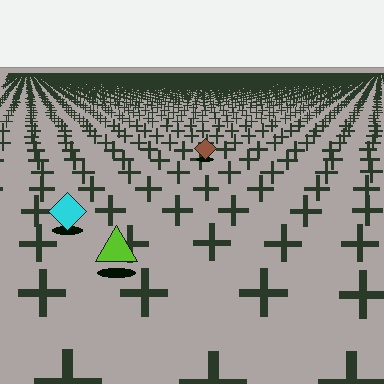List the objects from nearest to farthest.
From nearest to farthest: the lime triangle, the cyan diamond, the brown diamond.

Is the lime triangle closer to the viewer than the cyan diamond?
Yes. The lime triangle is closer — you can tell from the texture gradient: the ground texture is coarser near it.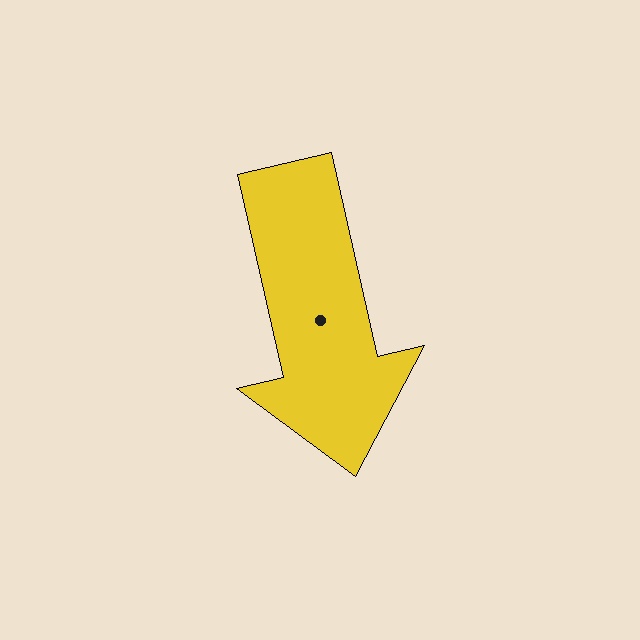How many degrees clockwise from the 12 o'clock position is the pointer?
Approximately 167 degrees.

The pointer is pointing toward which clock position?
Roughly 6 o'clock.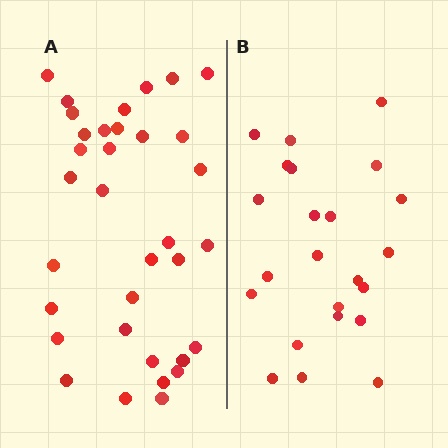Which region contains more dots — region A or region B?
Region A (the left region) has more dots.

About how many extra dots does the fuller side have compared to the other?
Region A has roughly 12 or so more dots than region B.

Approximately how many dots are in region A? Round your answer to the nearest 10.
About 30 dots. (The exact count is 34, which rounds to 30.)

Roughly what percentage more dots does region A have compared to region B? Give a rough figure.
About 50% more.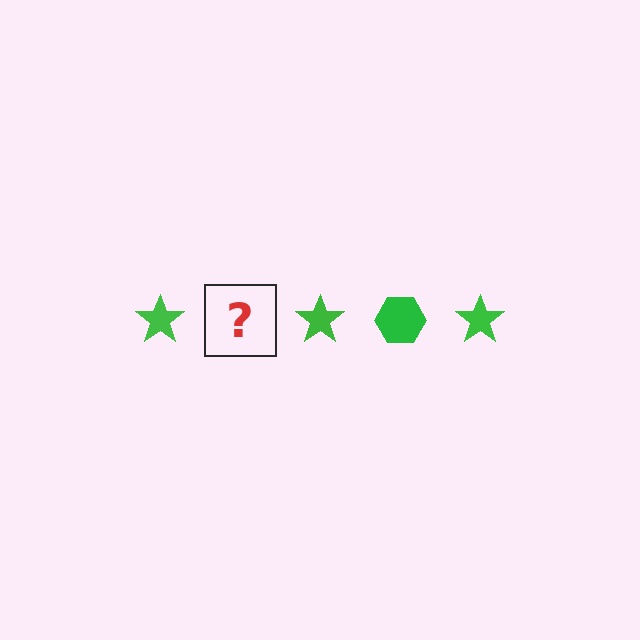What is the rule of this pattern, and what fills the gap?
The rule is that the pattern cycles through star, hexagon shapes in green. The gap should be filled with a green hexagon.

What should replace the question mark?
The question mark should be replaced with a green hexagon.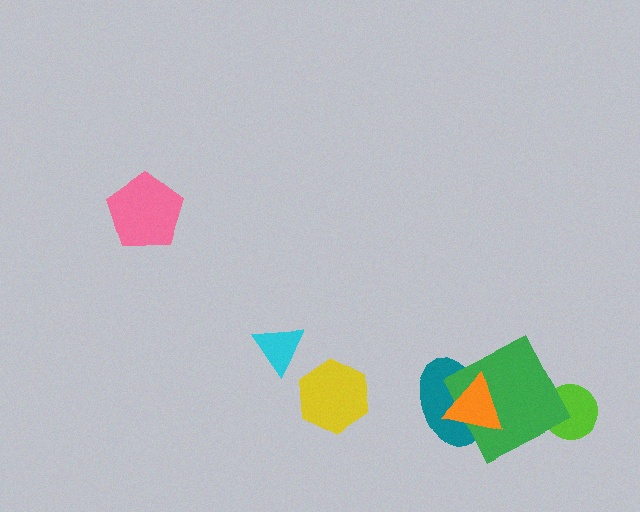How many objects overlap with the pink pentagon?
0 objects overlap with the pink pentagon.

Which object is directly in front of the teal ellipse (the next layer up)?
The green square is directly in front of the teal ellipse.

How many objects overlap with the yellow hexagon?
0 objects overlap with the yellow hexagon.